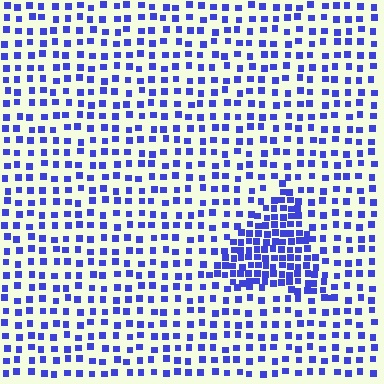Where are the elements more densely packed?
The elements are more densely packed inside the triangle boundary.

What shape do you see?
I see a triangle.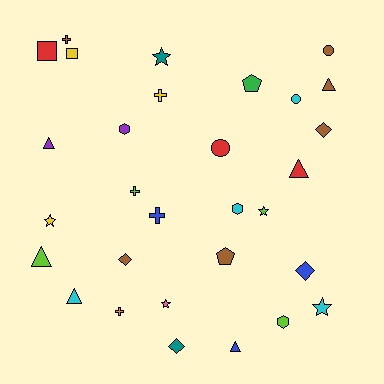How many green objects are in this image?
There is 1 green object.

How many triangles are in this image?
There are 6 triangles.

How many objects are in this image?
There are 30 objects.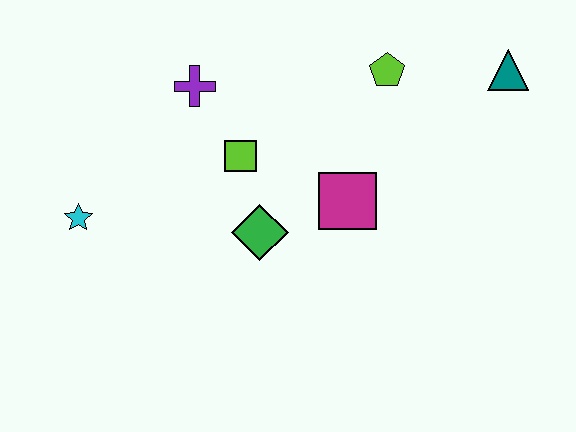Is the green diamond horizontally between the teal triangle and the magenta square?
No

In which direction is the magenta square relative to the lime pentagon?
The magenta square is below the lime pentagon.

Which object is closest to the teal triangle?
The lime pentagon is closest to the teal triangle.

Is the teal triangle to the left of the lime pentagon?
No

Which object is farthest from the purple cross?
The teal triangle is farthest from the purple cross.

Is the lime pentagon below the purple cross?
No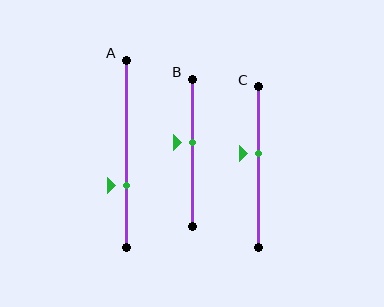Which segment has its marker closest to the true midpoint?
Segment B has its marker closest to the true midpoint.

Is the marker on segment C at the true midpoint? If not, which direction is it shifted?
No, the marker on segment C is shifted upward by about 8% of the segment length.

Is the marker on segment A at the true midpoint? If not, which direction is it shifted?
No, the marker on segment A is shifted downward by about 17% of the segment length.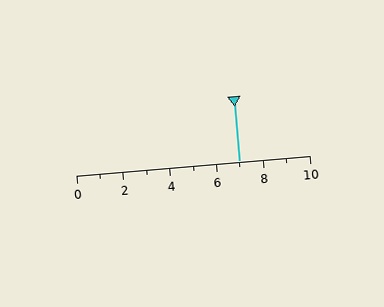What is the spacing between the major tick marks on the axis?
The major ticks are spaced 2 apart.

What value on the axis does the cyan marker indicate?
The marker indicates approximately 7.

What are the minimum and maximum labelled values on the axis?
The axis runs from 0 to 10.